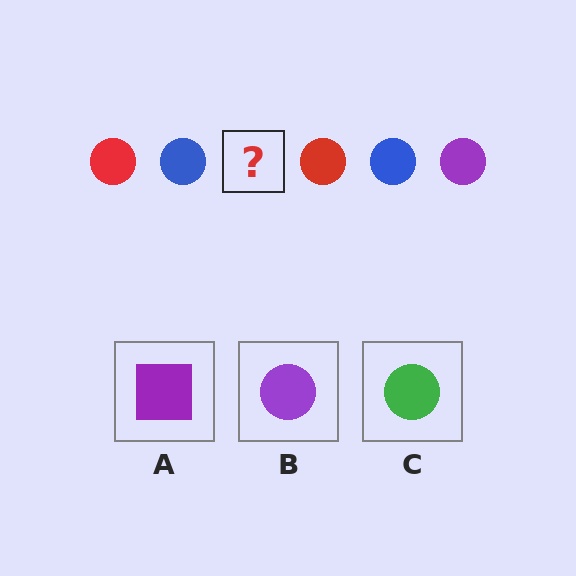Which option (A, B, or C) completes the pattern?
B.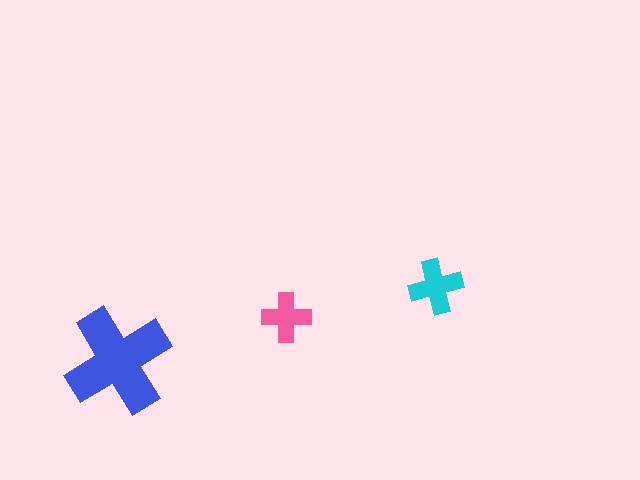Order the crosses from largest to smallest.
the blue one, the cyan one, the pink one.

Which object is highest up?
The cyan cross is topmost.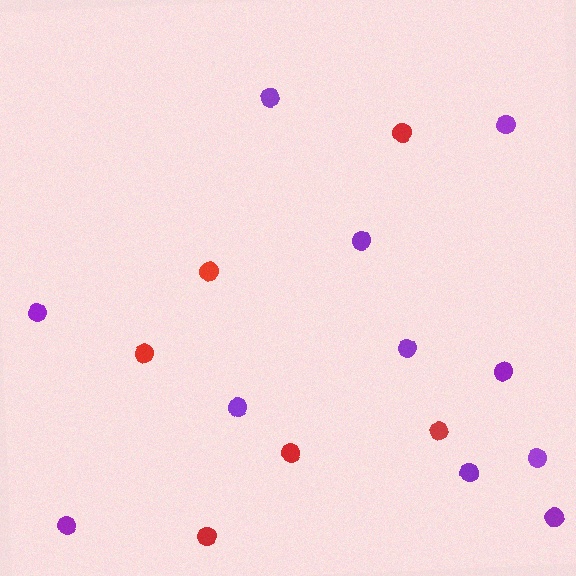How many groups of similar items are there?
There are 2 groups: one group of purple circles (11) and one group of red circles (6).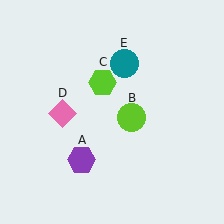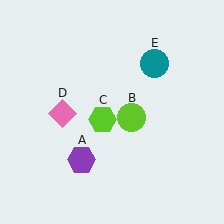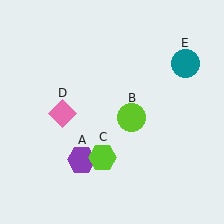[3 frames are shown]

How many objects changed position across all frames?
2 objects changed position: lime hexagon (object C), teal circle (object E).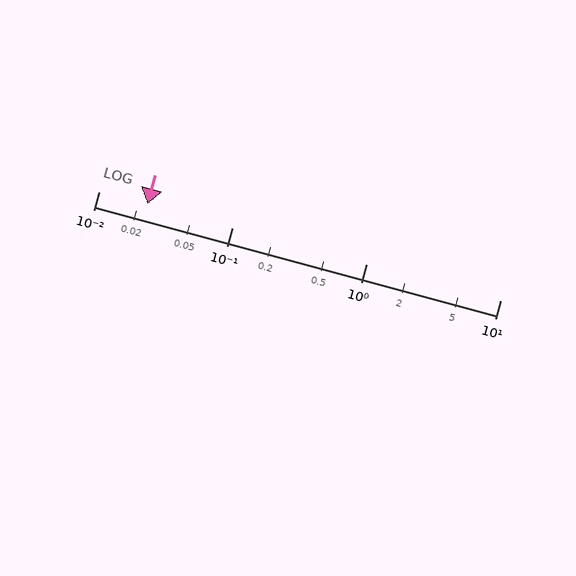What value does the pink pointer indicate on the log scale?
The pointer indicates approximately 0.023.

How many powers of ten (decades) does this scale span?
The scale spans 3 decades, from 0.01 to 10.